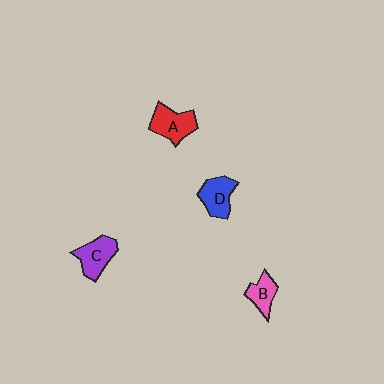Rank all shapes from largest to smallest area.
From largest to smallest: A (red), C (purple), D (blue), B (pink).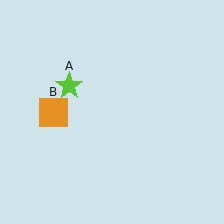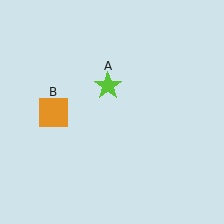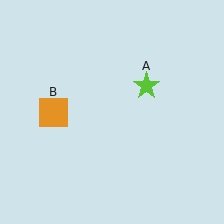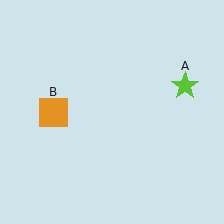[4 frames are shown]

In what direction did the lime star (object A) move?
The lime star (object A) moved right.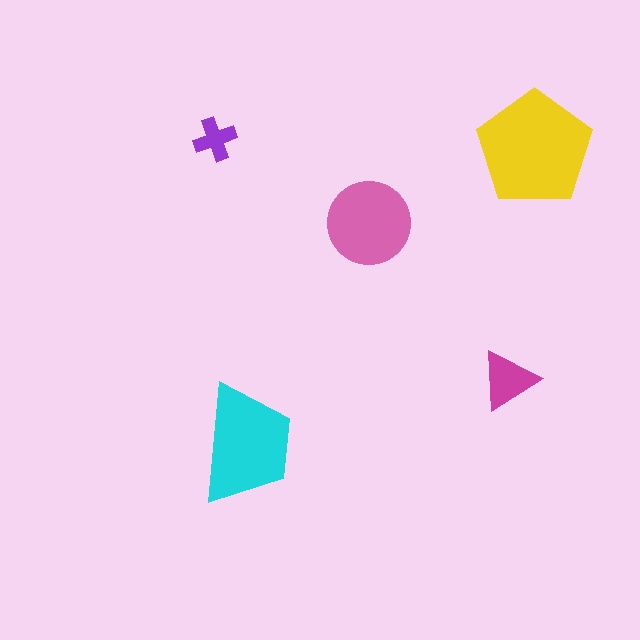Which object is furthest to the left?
The purple cross is leftmost.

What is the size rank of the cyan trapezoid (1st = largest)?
2nd.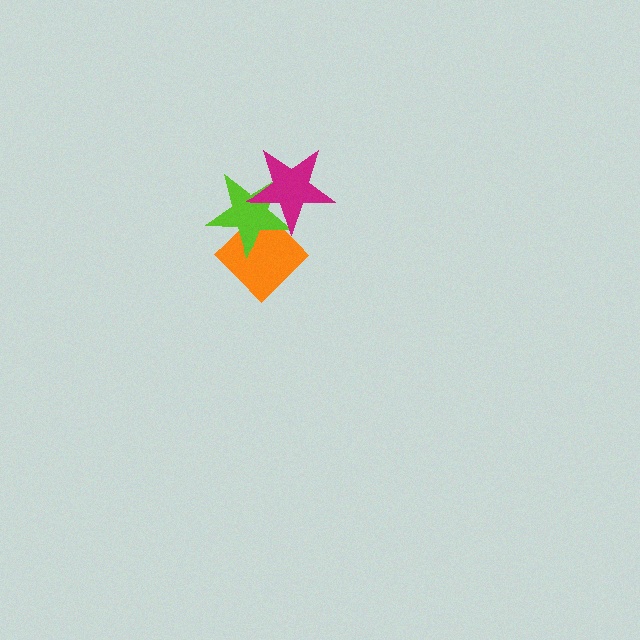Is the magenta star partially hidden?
No, no other shape covers it.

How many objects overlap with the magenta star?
2 objects overlap with the magenta star.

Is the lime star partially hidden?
Yes, it is partially covered by another shape.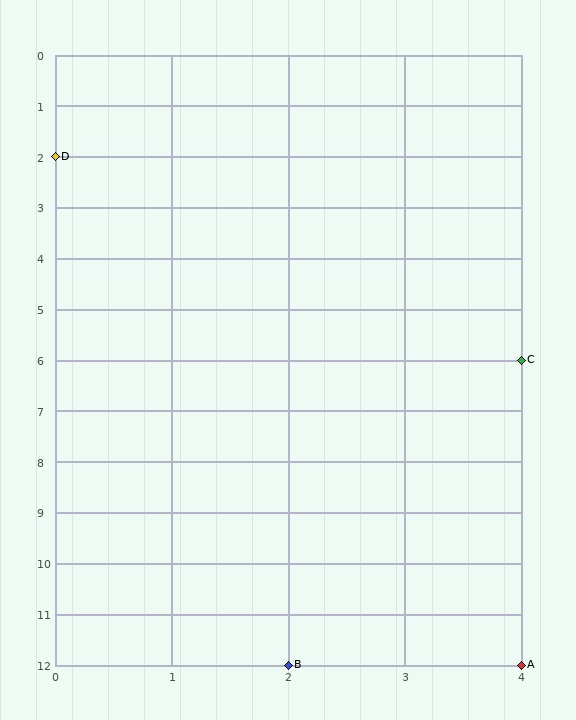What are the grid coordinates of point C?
Point C is at grid coordinates (4, 6).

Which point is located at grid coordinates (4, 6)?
Point C is at (4, 6).